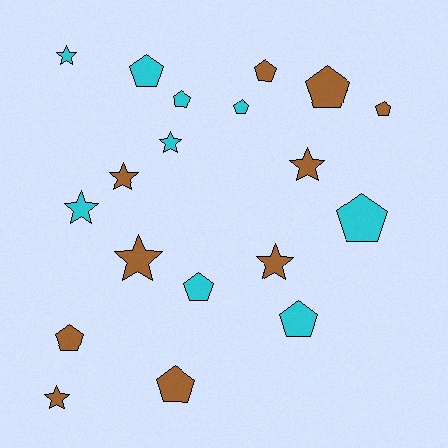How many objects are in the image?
There are 19 objects.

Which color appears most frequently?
Brown, with 10 objects.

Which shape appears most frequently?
Pentagon, with 11 objects.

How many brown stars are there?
There are 5 brown stars.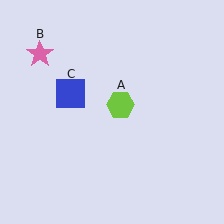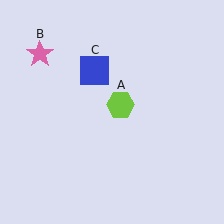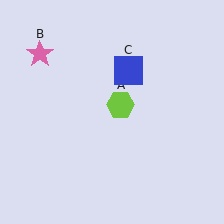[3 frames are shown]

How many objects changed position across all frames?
1 object changed position: blue square (object C).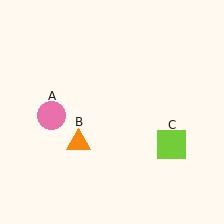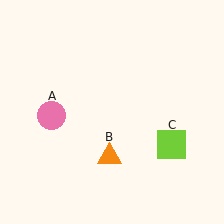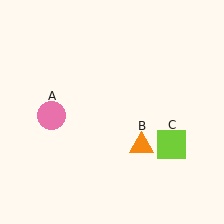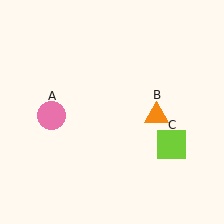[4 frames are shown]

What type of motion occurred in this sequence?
The orange triangle (object B) rotated counterclockwise around the center of the scene.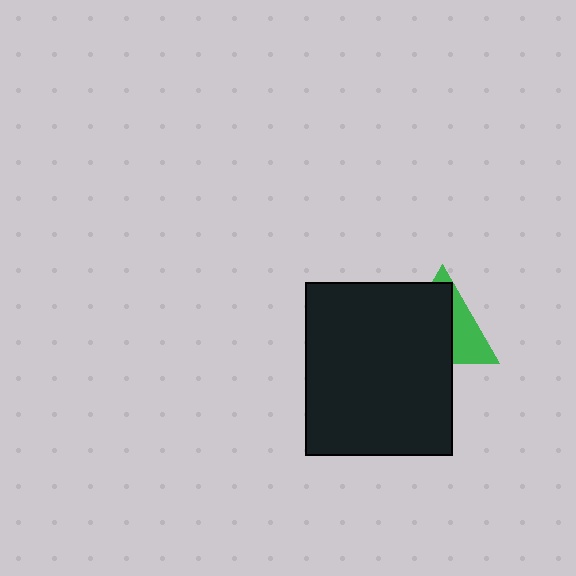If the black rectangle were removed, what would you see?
You would see the complete green triangle.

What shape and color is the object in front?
The object in front is a black rectangle.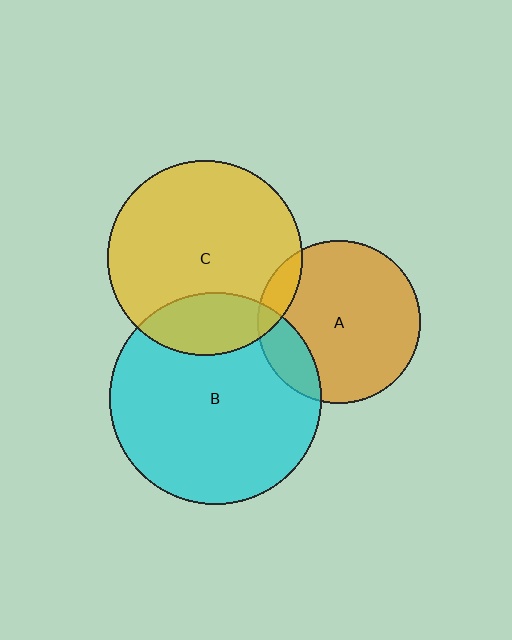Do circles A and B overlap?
Yes.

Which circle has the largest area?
Circle B (cyan).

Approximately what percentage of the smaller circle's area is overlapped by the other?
Approximately 15%.